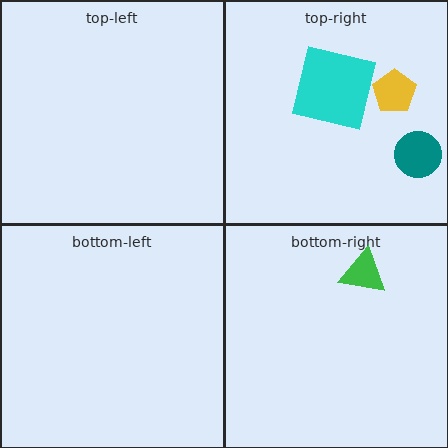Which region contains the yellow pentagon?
The top-right region.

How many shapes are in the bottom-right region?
1.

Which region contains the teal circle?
The top-right region.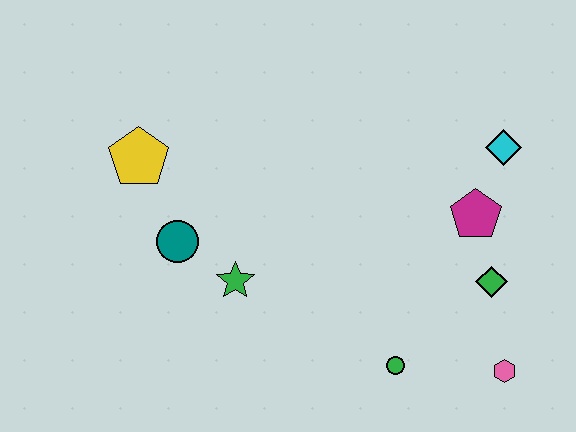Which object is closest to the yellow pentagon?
The teal circle is closest to the yellow pentagon.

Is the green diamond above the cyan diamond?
No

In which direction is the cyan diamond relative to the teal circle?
The cyan diamond is to the right of the teal circle.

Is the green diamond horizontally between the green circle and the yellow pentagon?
No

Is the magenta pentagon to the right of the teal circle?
Yes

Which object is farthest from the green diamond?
The yellow pentagon is farthest from the green diamond.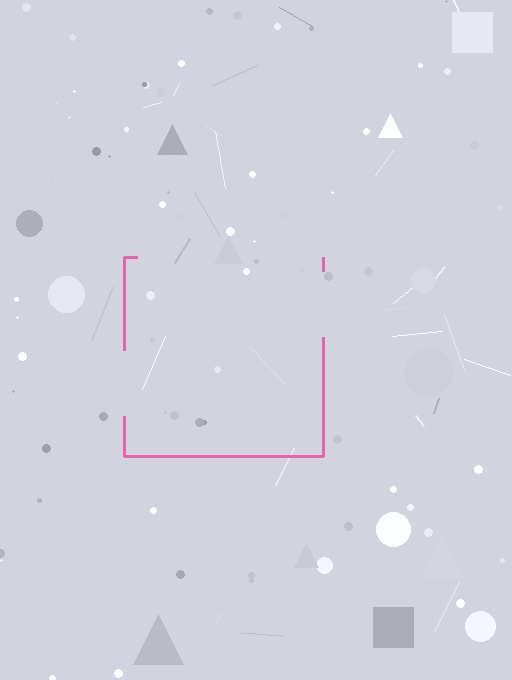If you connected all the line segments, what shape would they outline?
They would outline a square.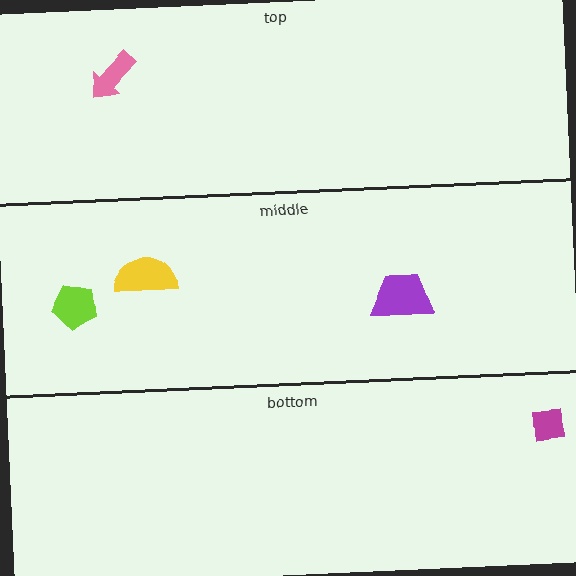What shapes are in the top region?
The pink arrow.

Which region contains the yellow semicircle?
The middle region.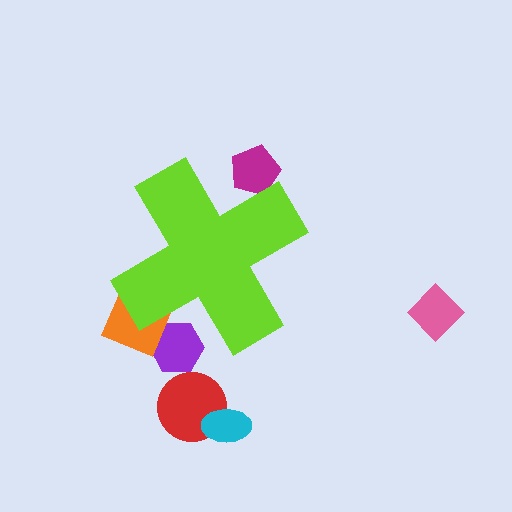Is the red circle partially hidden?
No, the red circle is fully visible.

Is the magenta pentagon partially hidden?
Yes, the magenta pentagon is partially hidden behind the lime cross.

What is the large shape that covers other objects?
A lime cross.